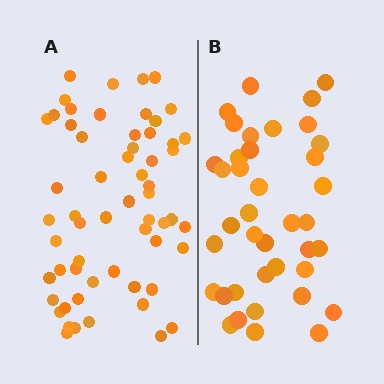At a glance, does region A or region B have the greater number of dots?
Region A (the left region) has more dots.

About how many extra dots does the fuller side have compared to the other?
Region A has approximately 20 more dots than region B.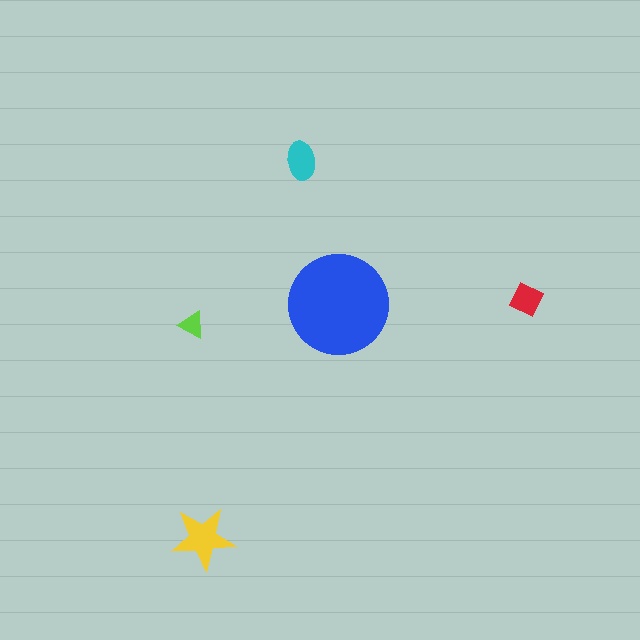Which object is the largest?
The blue circle.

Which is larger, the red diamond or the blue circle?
The blue circle.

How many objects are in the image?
There are 5 objects in the image.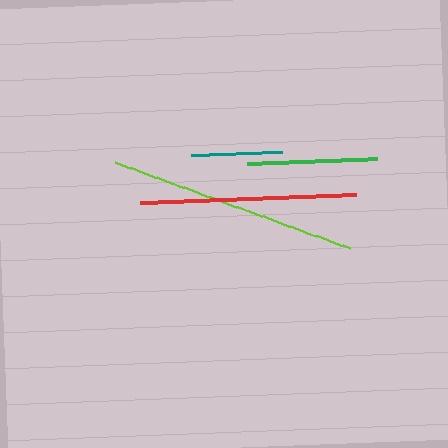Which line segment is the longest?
The lime line is the longest at approximately 250 pixels.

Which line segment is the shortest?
The teal line is the shortest at approximately 91 pixels.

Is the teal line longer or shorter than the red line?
The red line is longer than the teal line.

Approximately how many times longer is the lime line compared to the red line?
The lime line is approximately 1.2 times the length of the red line.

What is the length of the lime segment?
The lime segment is approximately 250 pixels long.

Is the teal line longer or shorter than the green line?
The green line is longer than the teal line.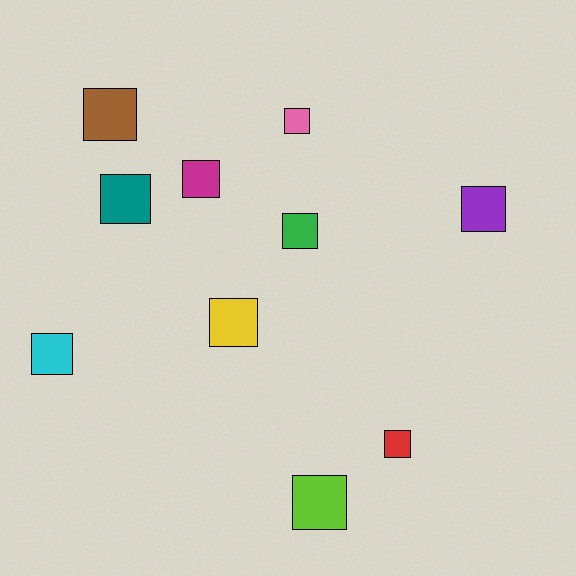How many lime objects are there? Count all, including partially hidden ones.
There is 1 lime object.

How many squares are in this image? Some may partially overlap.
There are 10 squares.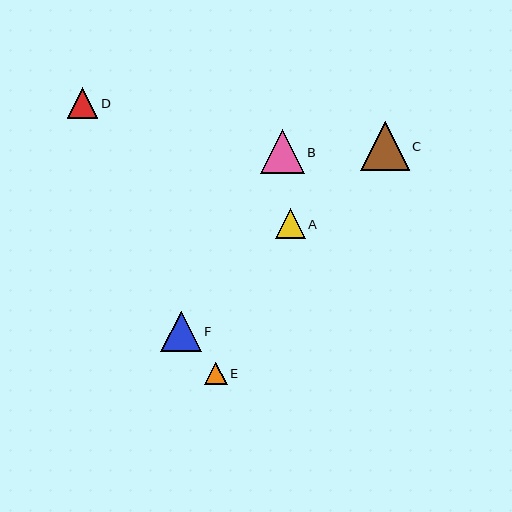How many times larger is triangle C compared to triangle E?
Triangle C is approximately 2.2 times the size of triangle E.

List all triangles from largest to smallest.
From largest to smallest: C, B, F, D, A, E.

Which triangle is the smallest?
Triangle E is the smallest with a size of approximately 22 pixels.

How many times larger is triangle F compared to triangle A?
Triangle F is approximately 1.4 times the size of triangle A.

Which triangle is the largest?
Triangle C is the largest with a size of approximately 49 pixels.